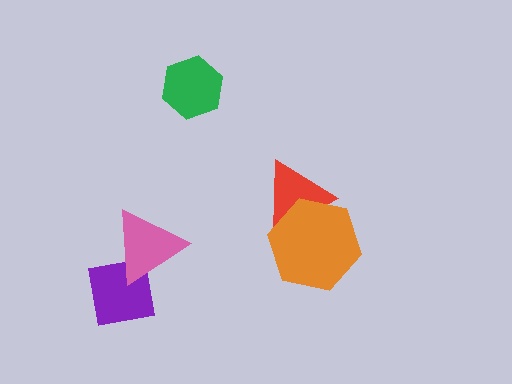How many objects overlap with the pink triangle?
1 object overlaps with the pink triangle.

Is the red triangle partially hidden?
Yes, it is partially covered by another shape.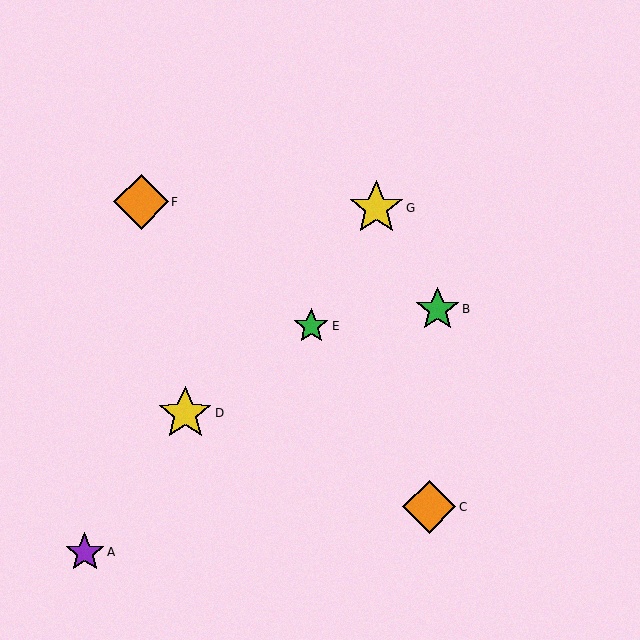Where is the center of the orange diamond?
The center of the orange diamond is at (141, 202).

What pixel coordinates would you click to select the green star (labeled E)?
Click at (311, 326) to select the green star E.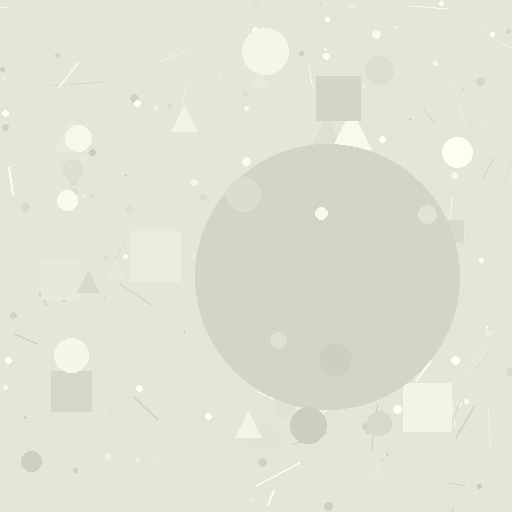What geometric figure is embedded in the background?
A circle is embedded in the background.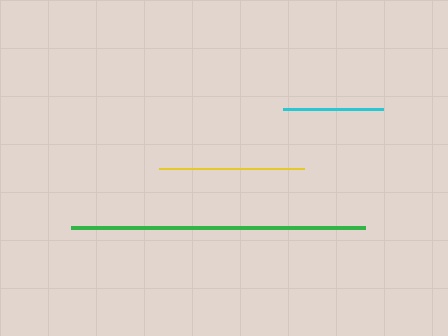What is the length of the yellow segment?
The yellow segment is approximately 144 pixels long.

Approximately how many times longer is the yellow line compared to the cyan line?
The yellow line is approximately 1.4 times the length of the cyan line.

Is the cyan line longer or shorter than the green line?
The green line is longer than the cyan line.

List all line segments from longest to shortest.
From longest to shortest: green, yellow, cyan.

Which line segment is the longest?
The green line is the longest at approximately 293 pixels.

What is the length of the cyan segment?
The cyan segment is approximately 101 pixels long.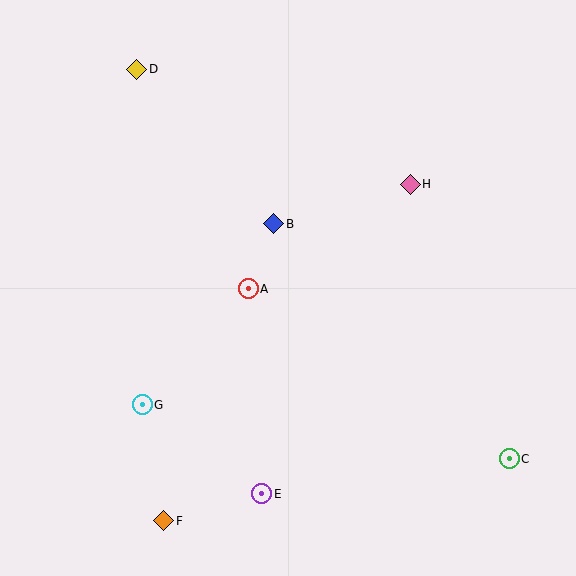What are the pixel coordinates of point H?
Point H is at (410, 184).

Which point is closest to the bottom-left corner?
Point F is closest to the bottom-left corner.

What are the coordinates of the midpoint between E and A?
The midpoint between E and A is at (255, 391).